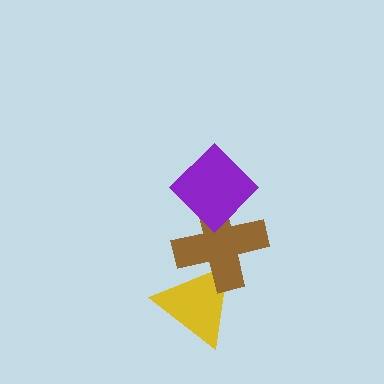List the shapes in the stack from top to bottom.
From top to bottom: the purple diamond, the brown cross, the yellow triangle.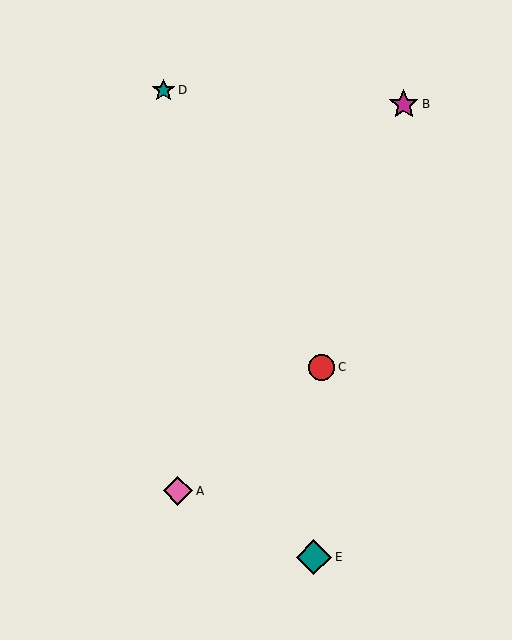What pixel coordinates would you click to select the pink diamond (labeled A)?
Click at (178, 491) to select the pink diamond A.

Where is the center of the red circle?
The center of the red circle is at (322, 367).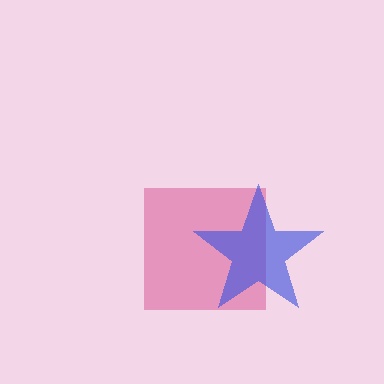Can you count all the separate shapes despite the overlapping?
Yes, there are 2 separate shapes.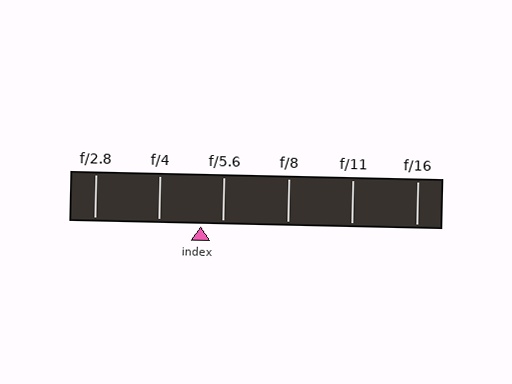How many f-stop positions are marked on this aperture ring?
There are 6 f-stop positions marked.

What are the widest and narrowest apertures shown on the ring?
The widest aperture shown is f/2.8 and the narrowest is f/16.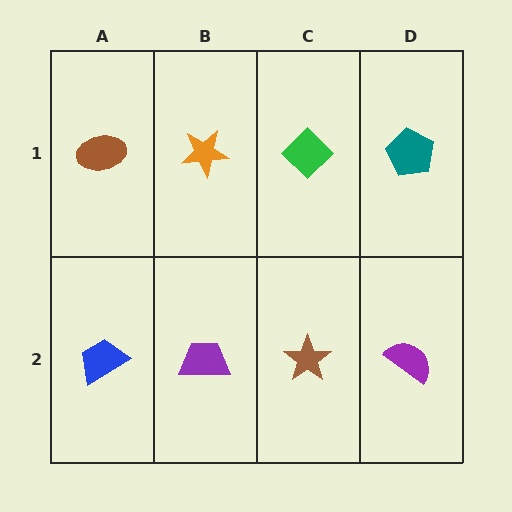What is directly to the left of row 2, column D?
A brown star.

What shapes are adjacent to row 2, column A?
A brown ellipse (row 1, column A), a purple trapezoid (row 2, column B).